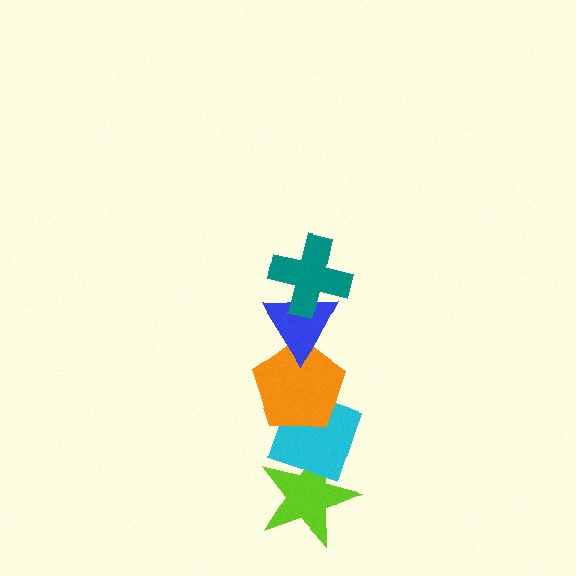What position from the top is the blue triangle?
The blue triangle is 2nd from the top.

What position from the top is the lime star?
The lime star is 5th from the top.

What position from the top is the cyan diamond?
The cyan diamond is 4th from the top.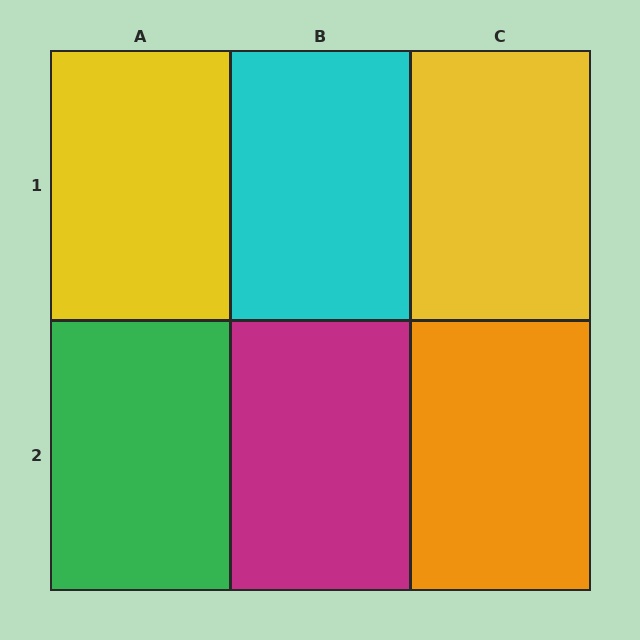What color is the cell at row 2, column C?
Orange.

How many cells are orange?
1 cell is orange.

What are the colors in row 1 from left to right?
Yellow, cyan, yellow.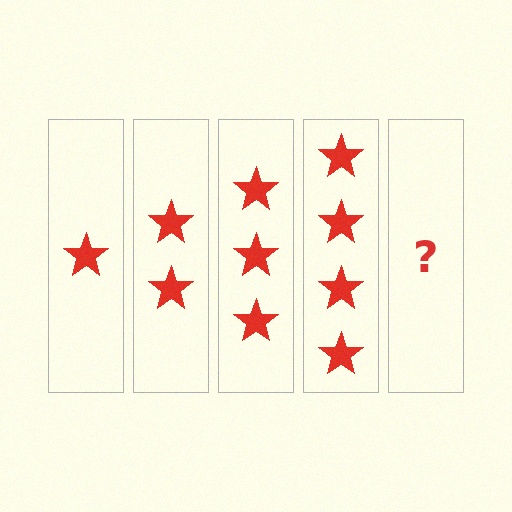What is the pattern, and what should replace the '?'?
The pattern is that each step adds one more star. The '?' should be 5 stars.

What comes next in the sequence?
The next element should be 5 stars.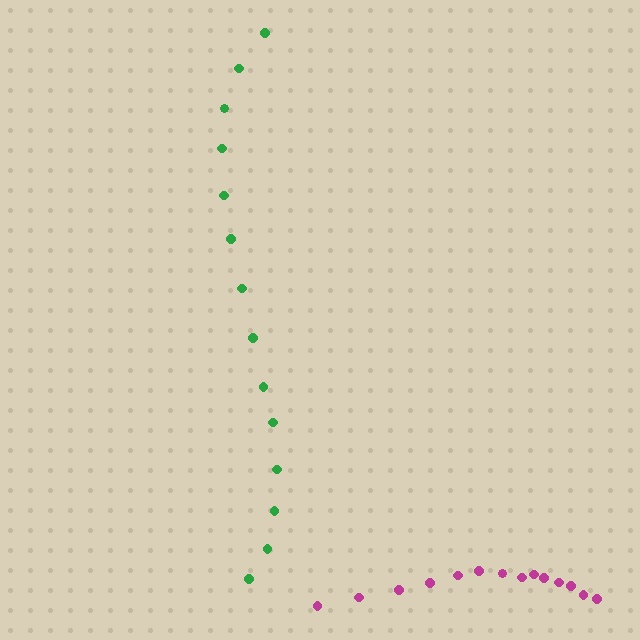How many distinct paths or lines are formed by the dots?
There are 2 distinct paths.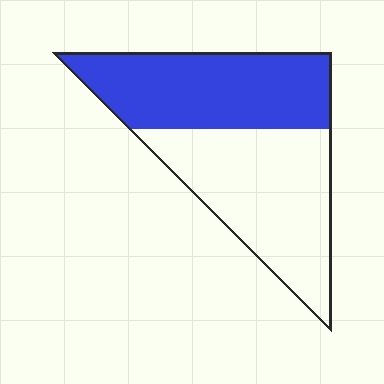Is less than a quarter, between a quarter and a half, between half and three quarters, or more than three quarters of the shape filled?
Between a quarter and a half.